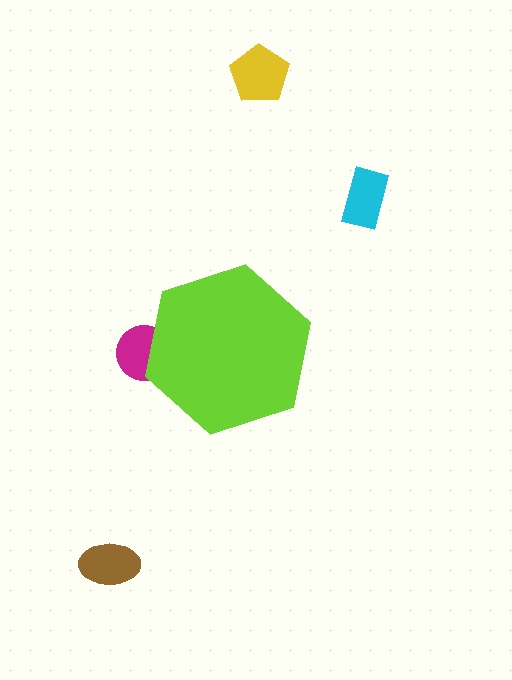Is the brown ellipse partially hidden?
No, the brown ellipse is fully visible.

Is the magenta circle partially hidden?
Yes, the magenta circle is partially hidden behind the lime hexagon.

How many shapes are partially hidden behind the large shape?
1 shape is partially hidden.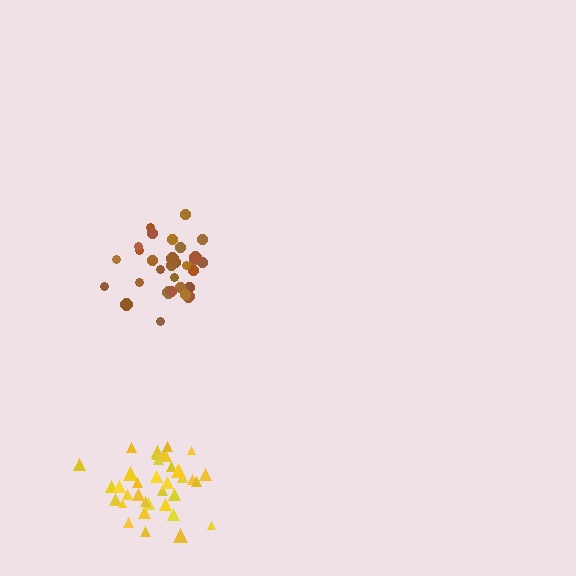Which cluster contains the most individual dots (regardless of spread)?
Yellow (35).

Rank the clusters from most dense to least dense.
brown, yellow.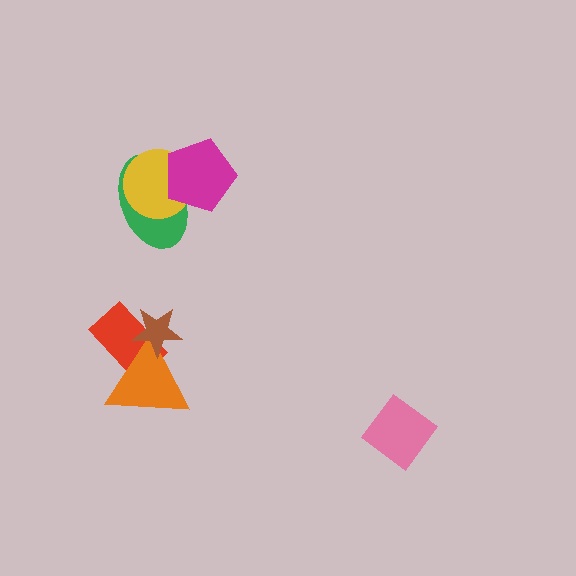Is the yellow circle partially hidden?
Yes, it is partially covered by another shape.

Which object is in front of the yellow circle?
The magenta pentagon is in front of the yellow circle.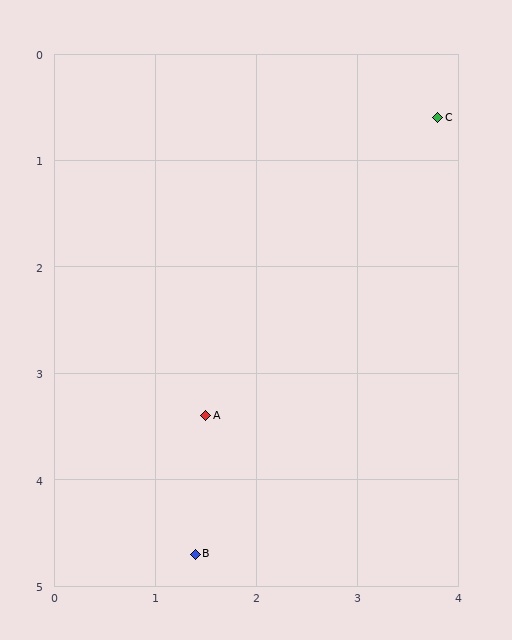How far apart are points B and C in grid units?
Points B and C are about 4.8 grid units apart.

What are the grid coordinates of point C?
Point C is at approximately (3.8, 0.6).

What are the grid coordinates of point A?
Point A is at approximately (1.5, 3.4).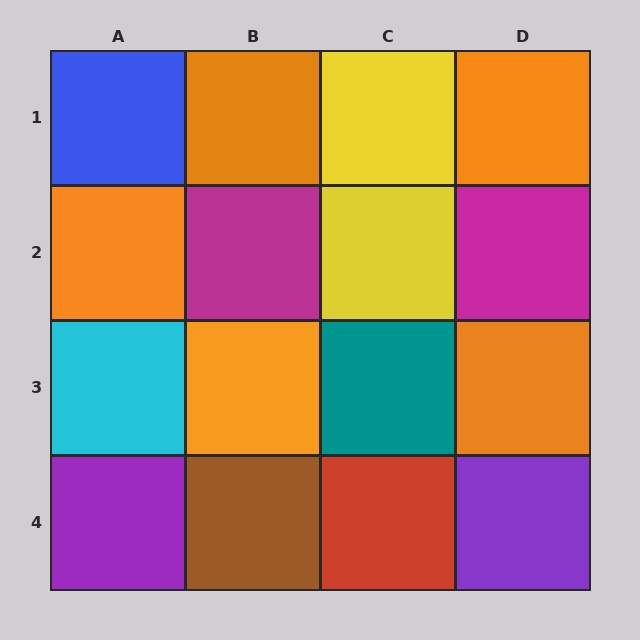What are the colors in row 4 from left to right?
Purple, brown, red, purple.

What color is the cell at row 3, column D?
Orange.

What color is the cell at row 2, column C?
Yellow.